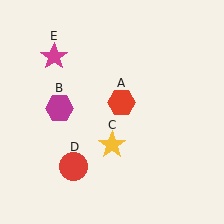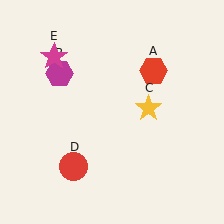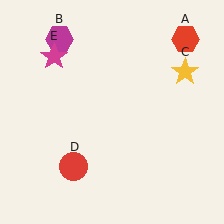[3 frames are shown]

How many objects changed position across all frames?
3 objects changed position: red hexagon (object A), magenta hexagon (object B), yellow star (object C).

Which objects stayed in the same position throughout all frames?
Red circle (object D) and magenta star (object E) remained stationary.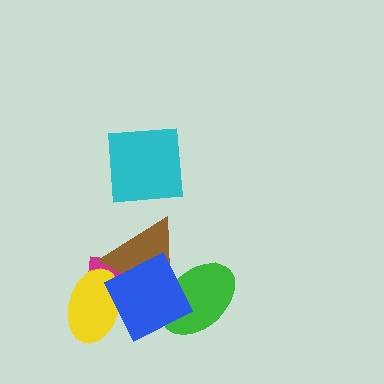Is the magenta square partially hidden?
Yes, it is partially covered by another shape.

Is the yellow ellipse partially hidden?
Yes, it is partially covered by another shape.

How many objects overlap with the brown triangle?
4 objects overlap with the brown triangle.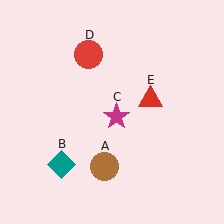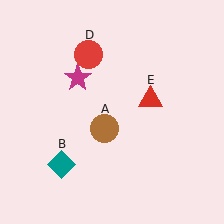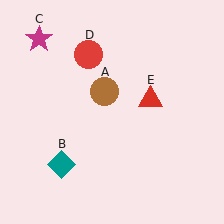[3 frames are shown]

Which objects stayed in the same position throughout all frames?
Teal diamond (object B) and red circle (object D) and red triangle (object E) remained stationary.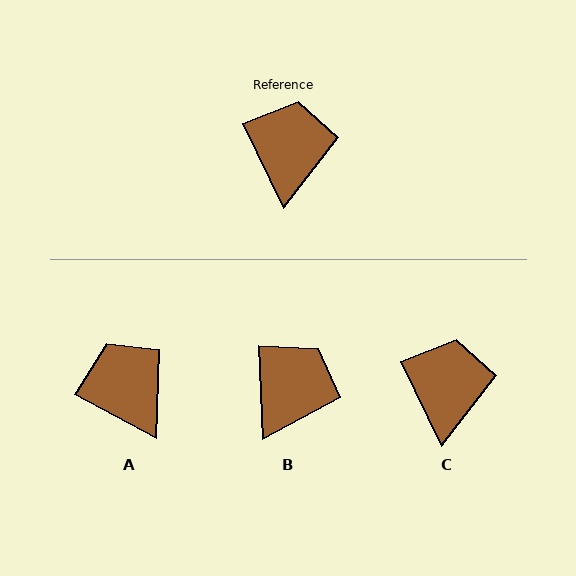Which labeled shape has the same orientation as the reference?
C.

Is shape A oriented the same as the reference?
No, it is off by about 36 degrees.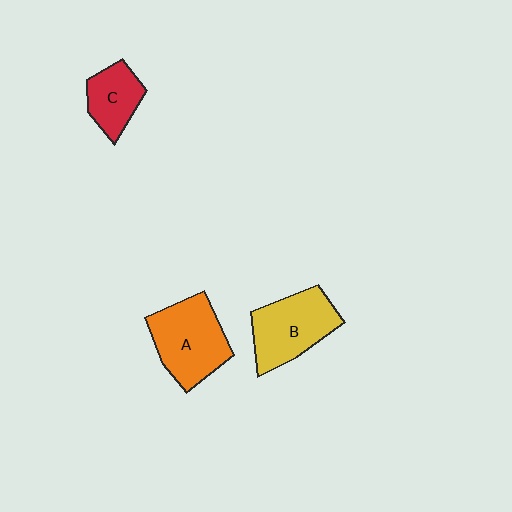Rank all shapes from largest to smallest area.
From largest to smallest: A (orange), B (yellow), C (red).